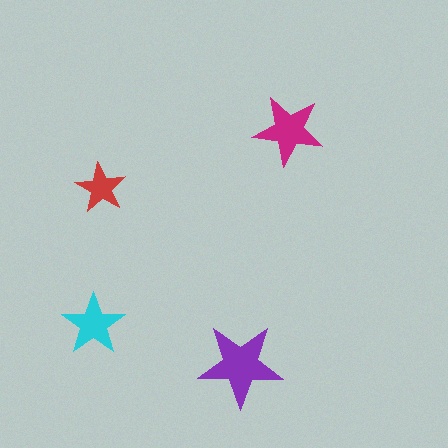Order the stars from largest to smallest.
the purple one, the magenta one, the cyan one, the red one.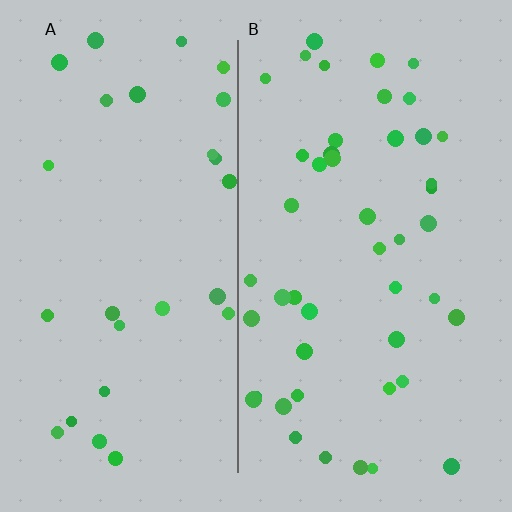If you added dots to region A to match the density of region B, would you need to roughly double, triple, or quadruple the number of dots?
Approximately double.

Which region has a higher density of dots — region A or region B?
B (the right).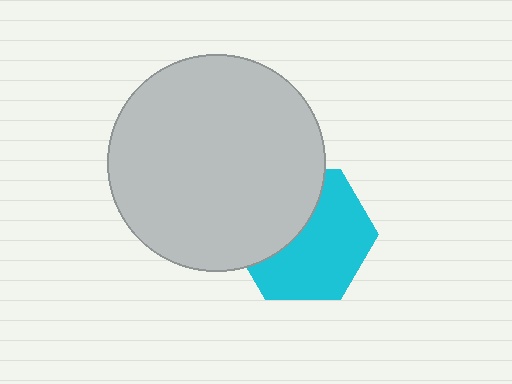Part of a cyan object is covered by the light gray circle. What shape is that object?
It is a hexagon.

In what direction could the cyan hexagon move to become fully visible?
The cyan hexagon could move toward the lower-right. That would shift it out from behind the light gray circle entirely.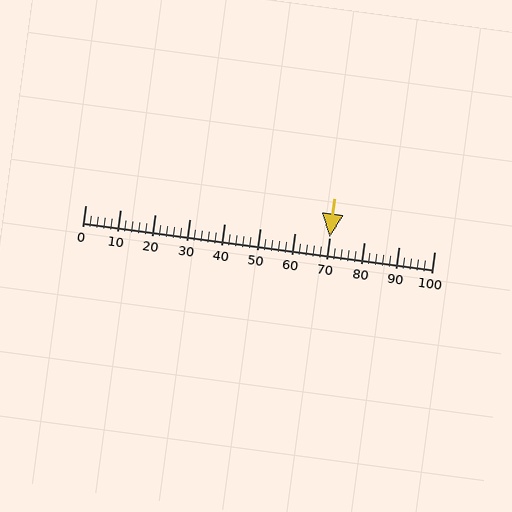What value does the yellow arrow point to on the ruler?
The yellow arrow points to approximately 70.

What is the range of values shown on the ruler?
The ruler shows values from 0 to 100.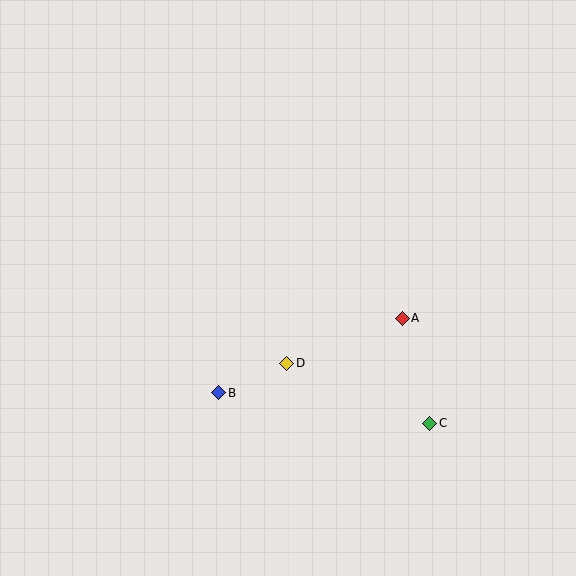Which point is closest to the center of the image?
Point D at (287, 363) is closest to the center.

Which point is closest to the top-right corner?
Point A is closest to the top-right corner.